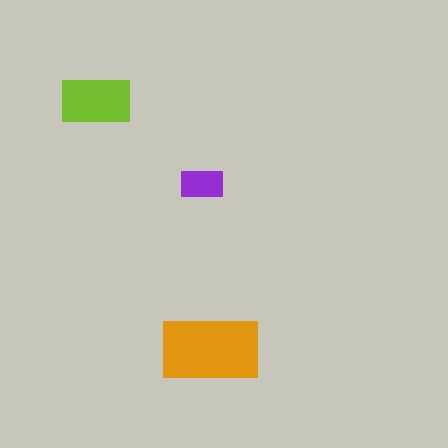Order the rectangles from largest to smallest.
the orange one, the lime one, the purple one.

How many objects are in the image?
There are 3 objects in the image.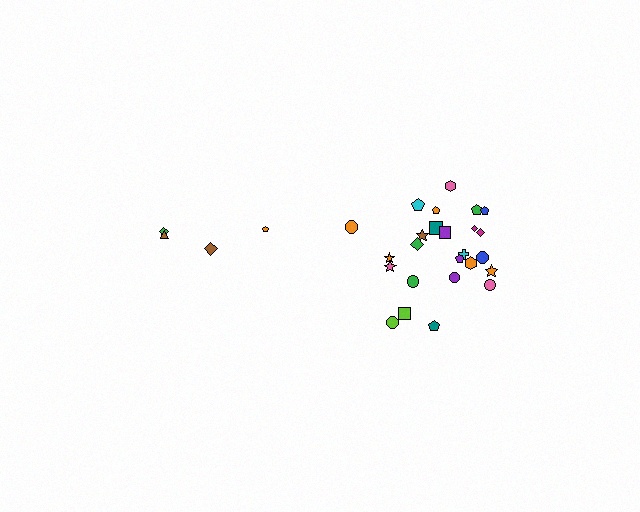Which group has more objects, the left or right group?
The right group.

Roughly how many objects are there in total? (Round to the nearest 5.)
Roughly 30 objects in total.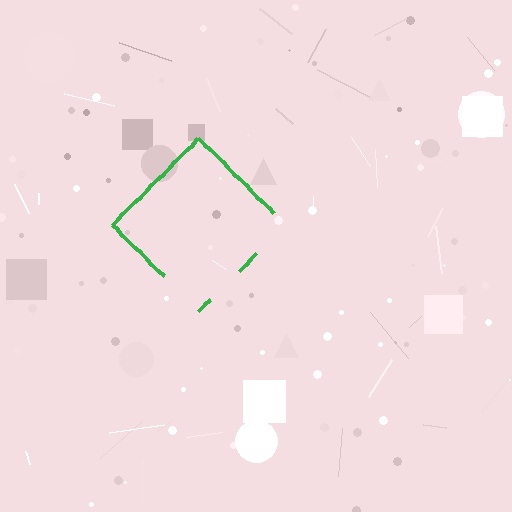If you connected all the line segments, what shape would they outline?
They would outline a diamond.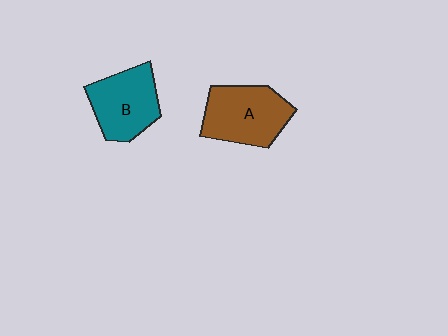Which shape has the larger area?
Shape A (brown).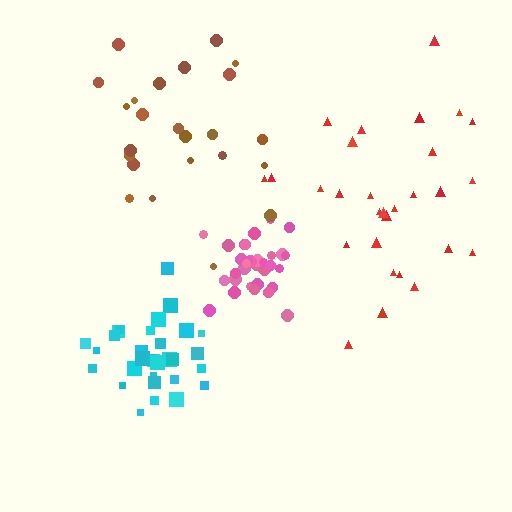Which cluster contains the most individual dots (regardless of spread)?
Pink (33).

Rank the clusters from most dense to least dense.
pink, cyan, red, brown.